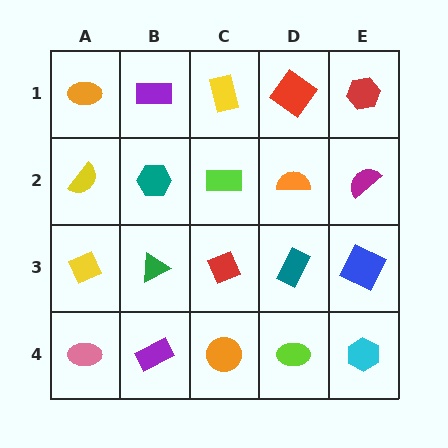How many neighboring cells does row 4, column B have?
3.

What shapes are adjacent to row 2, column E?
A red hexagon (row 1, column E), a blue square (row 3, column E), an orange semicircle (row 2, column D).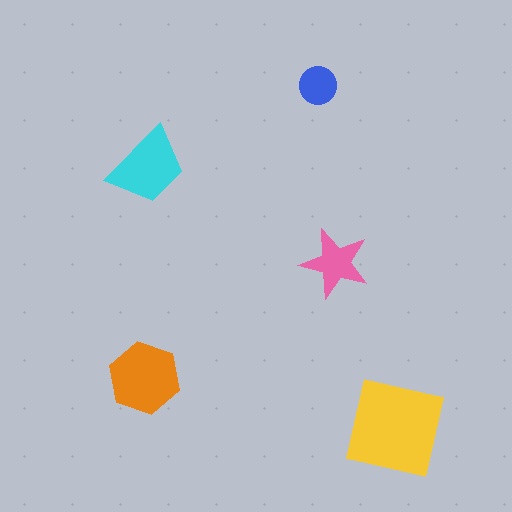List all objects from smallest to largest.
The blue circle, the pink star, the cyan trapezoid, the orange hexagon, the yellow square.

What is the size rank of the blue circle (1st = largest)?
5th.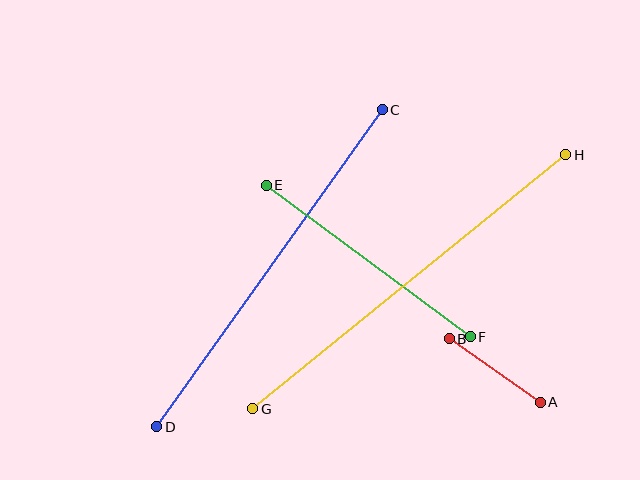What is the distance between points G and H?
The distance is approximately 403 pixels.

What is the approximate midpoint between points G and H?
The midpoint is at approximately (409, 282) pixels.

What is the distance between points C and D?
The distance is approximately 389 pixels.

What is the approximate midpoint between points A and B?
The midpoint is at approximately (495, 371) pixels.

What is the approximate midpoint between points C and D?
The midpoint is at approximately (270, 268) pixels.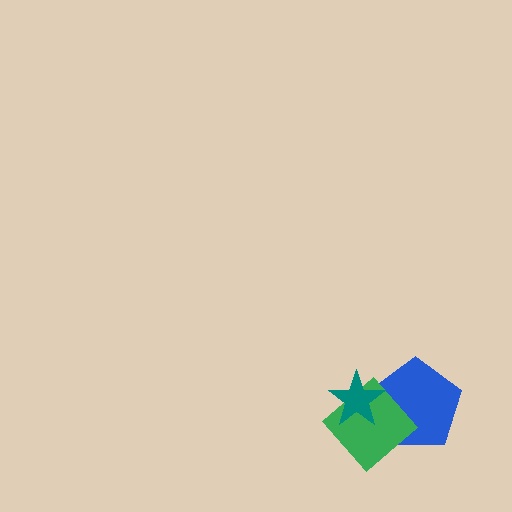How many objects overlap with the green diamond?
2 objects overlap with the green diamond.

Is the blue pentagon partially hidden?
Yes, it is partially covered by another shape.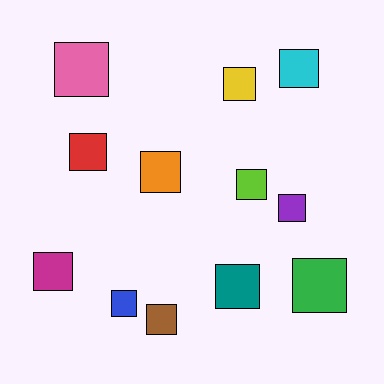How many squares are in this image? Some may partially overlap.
There are 12 squares.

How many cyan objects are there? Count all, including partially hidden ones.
There is 1 cyan object.